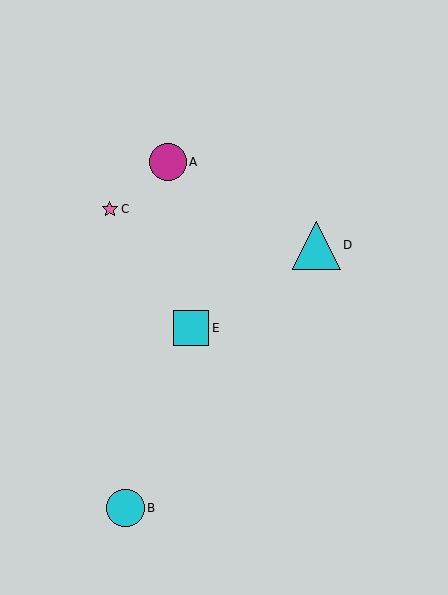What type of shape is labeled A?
Shape A is a magenta circle.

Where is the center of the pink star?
The center of the pink star is at (110, 209).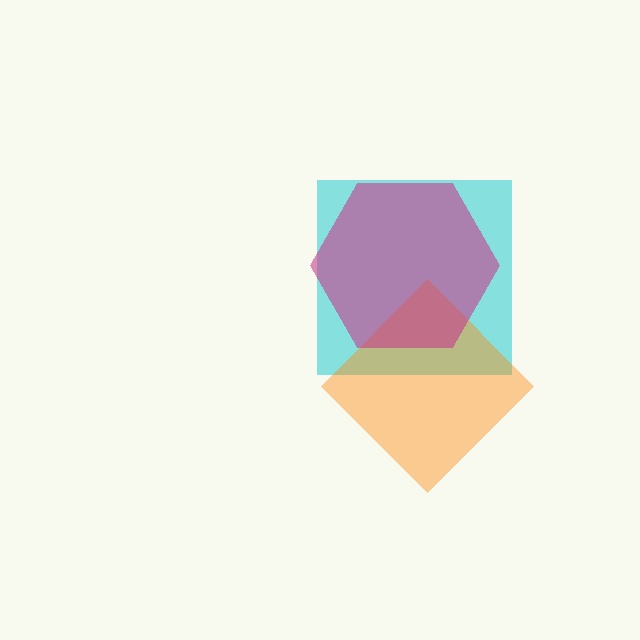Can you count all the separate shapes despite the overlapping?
Yes, there are 3 separate shapes.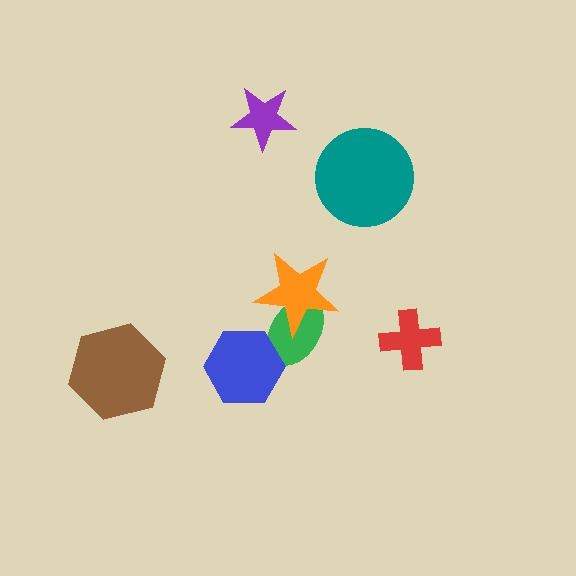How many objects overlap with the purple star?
0 objects overlap with the purple star.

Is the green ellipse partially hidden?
Yes, it is partially covered by another shape.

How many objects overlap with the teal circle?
0 objects overlap with the teal circle.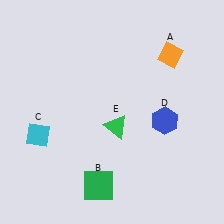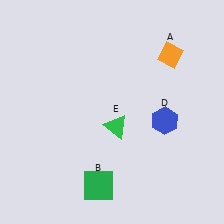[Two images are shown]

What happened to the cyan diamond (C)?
The cyan diamond (C) was removed in Image 2. It was in the bottom-left area of Image 1.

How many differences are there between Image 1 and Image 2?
There is 1 difference between the two images.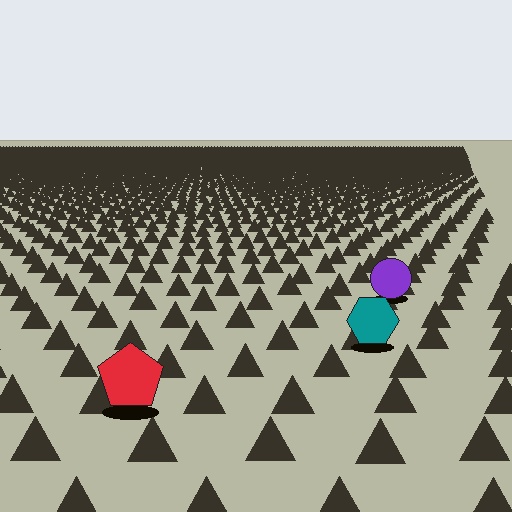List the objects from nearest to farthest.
From nearest to farthest: the red pentagon, the teal hexagon, the purple circle.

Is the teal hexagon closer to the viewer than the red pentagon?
No. The red pentagon is closer — you can tell from the texture gradient: the ground texture is coarser near it.